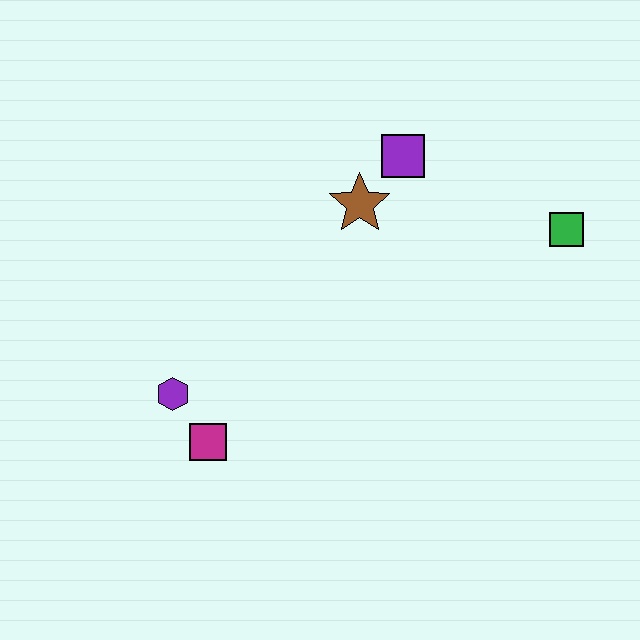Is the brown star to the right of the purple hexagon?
Yes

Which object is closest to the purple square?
The brown star is closest to the purple square.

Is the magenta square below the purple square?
Yes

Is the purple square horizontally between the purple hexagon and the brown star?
No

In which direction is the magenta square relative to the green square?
The magenta square is to the left of the green square.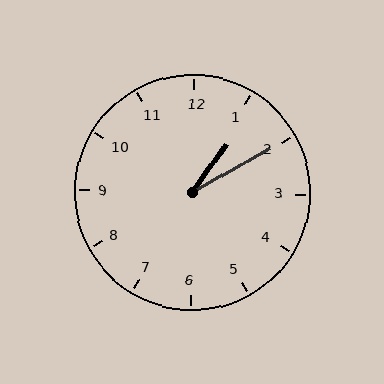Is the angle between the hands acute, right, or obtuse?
It is acute.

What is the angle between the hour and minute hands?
Approximately 25 degrees.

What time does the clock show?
1:10.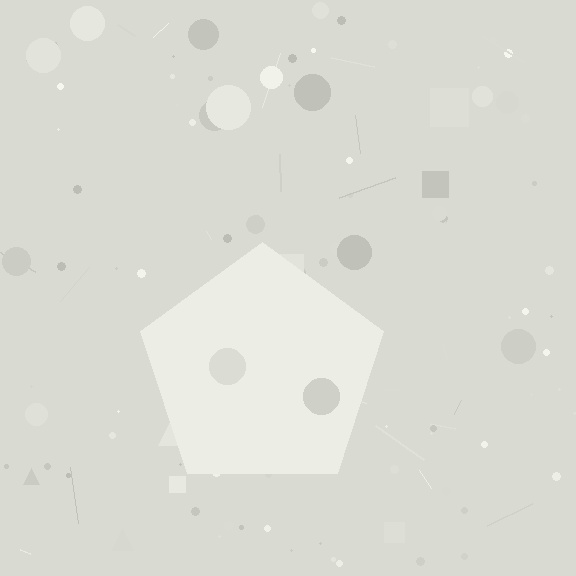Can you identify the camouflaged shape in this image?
The camouflaged shape is a pentagon.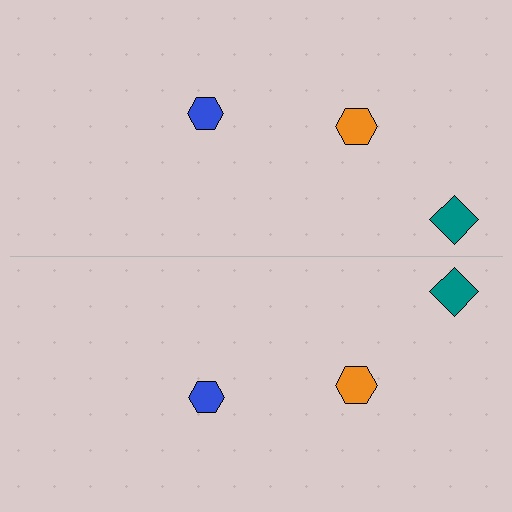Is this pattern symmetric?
Yes, this pattern has bilateral (reflection) symmetry.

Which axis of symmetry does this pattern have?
The pattern has a horizontal axis of symmetry running through the center of the image.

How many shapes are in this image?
There are 6 shapes in this image.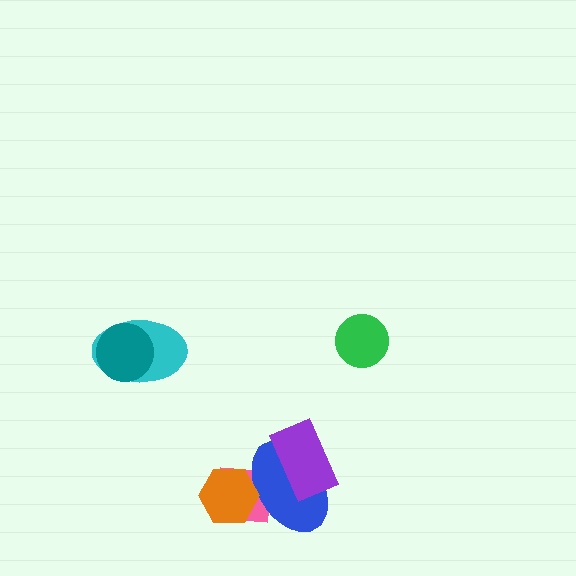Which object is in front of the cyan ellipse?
The teal circle is in front of the cyan ellipse.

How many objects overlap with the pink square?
2 objects overlap with the pink square.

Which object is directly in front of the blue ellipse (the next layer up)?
The orange hexagon is directly in front of the blue ellipse.